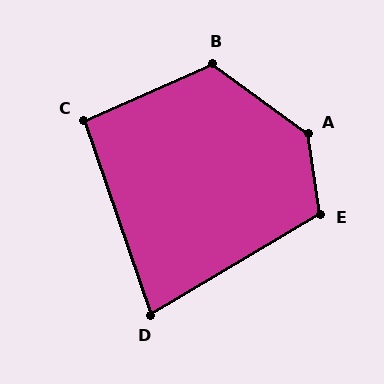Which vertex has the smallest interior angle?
D, at approximately 78 degrees.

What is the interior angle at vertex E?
Approximately 112 degrees (obtuse).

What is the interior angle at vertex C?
Approximately 95 degrees (approximately right).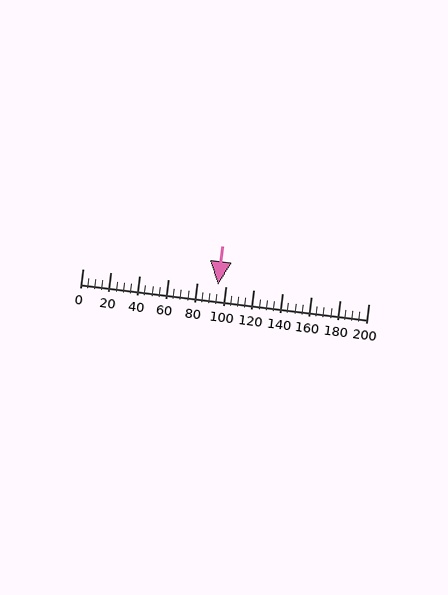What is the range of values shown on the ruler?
The ruler shows values from 0 to 200.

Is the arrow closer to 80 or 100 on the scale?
The arrow is closer to 100.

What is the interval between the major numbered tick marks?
The major tick marks are spaced 20 units apart.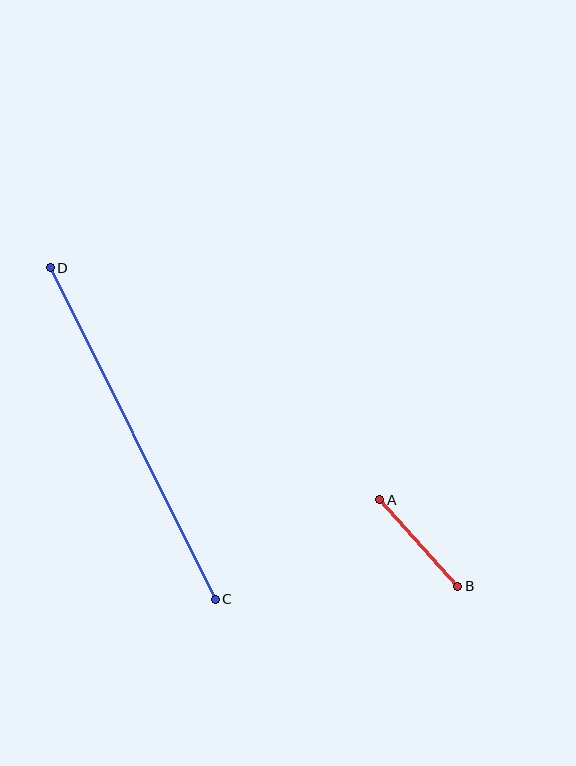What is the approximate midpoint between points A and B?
The midpoint is at approximately (419, 543) pixels.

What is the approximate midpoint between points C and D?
The midpoint is at approximately (133, 433) pixels.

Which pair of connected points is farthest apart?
Points C and D are farthest apart.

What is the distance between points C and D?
The distance is approximately 370 pixels.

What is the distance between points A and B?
The distance is approximately 117 pixels.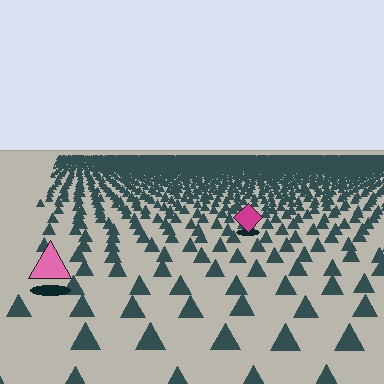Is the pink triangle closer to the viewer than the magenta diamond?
Yes. The pink triangle is closer — you can tell from the texture gradient: the ground texture is coarser near it.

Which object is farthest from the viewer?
The magenta diamond is farthest from the viewer. It appears smaller and the ground texture around it is denser.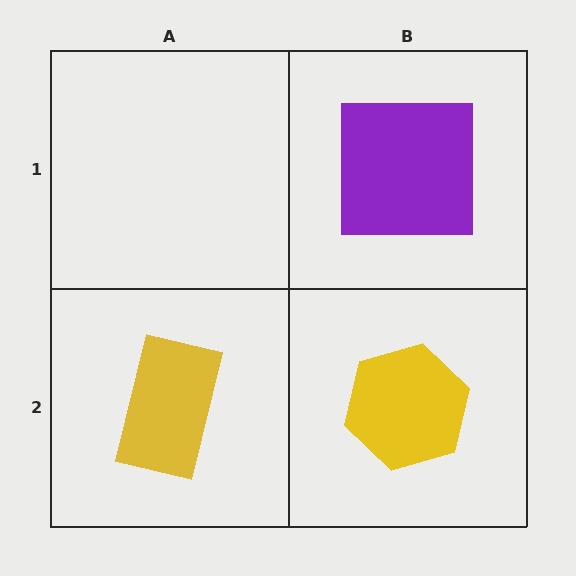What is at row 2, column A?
A yellow rectangle.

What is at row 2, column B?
A yellow hexagon.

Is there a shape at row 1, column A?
No, that cell is empty.